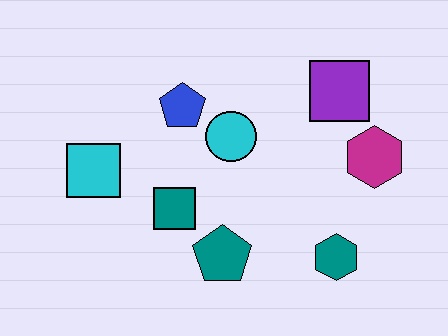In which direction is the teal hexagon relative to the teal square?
The teal hexagon is to the right of the teal square.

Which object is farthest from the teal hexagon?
The cyan square is farthest from the teal hexagon.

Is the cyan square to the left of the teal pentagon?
Yes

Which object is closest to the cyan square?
The teal square is closest to the cyan square.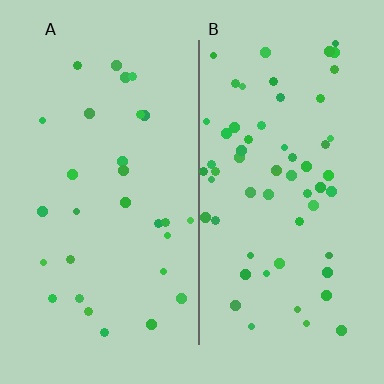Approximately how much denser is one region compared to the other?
Approximately 2.1× — region B over region A.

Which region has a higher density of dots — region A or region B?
B (the right).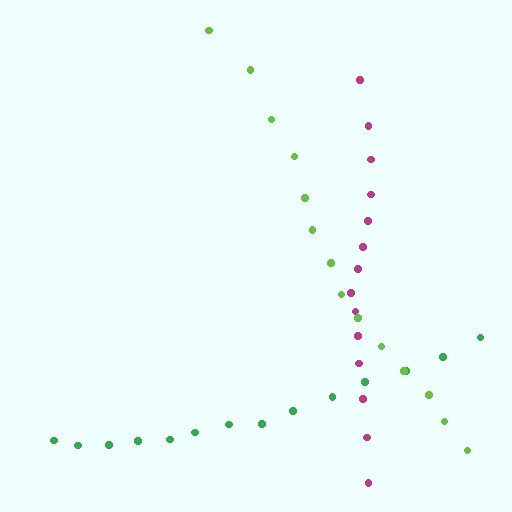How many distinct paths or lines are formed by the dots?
There are 3 distinct paths.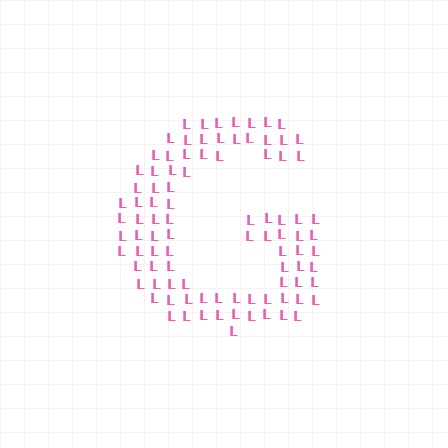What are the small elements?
The small elements are letter L's.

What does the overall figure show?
The overall figure shows the letter G.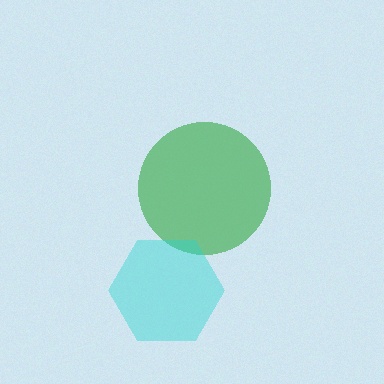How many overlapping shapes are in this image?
There are 2 overlapping shapes in the image.